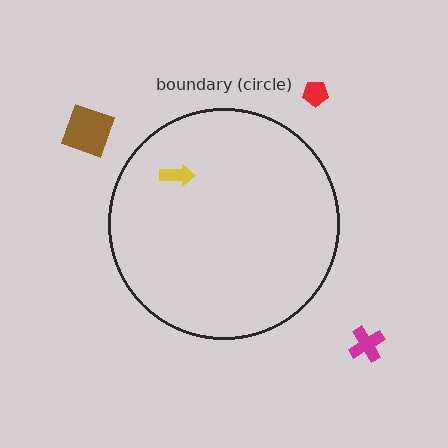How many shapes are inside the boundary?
1 inside, 3 outside.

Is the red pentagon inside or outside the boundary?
Outside.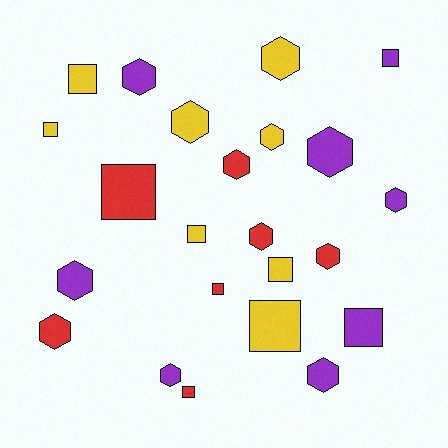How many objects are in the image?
There are 23 objects.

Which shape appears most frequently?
Hexagon, with 13 objects.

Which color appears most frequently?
Purple, with 8 objects.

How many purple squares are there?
There are 2 purple squares.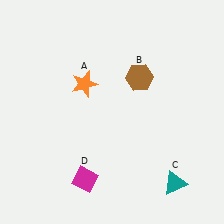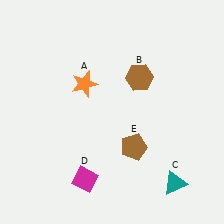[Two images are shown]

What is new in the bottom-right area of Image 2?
A brown pentagon (E) was added in the bottom-right area of Image 2.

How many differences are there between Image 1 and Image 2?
There is 1 difference between the two images.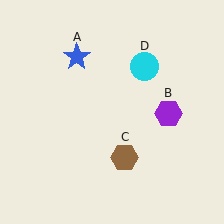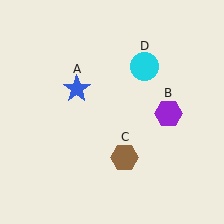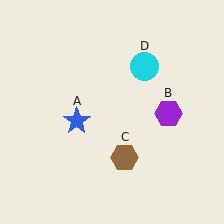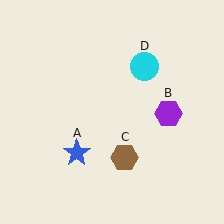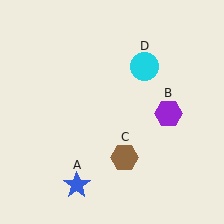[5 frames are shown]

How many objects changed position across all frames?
1 object changed position: blue star (object A).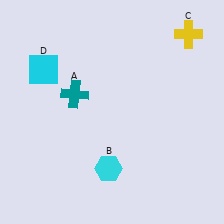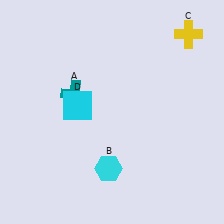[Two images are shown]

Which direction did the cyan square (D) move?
The cyan square (D) moved down.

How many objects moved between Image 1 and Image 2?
1 object moved between the two images.